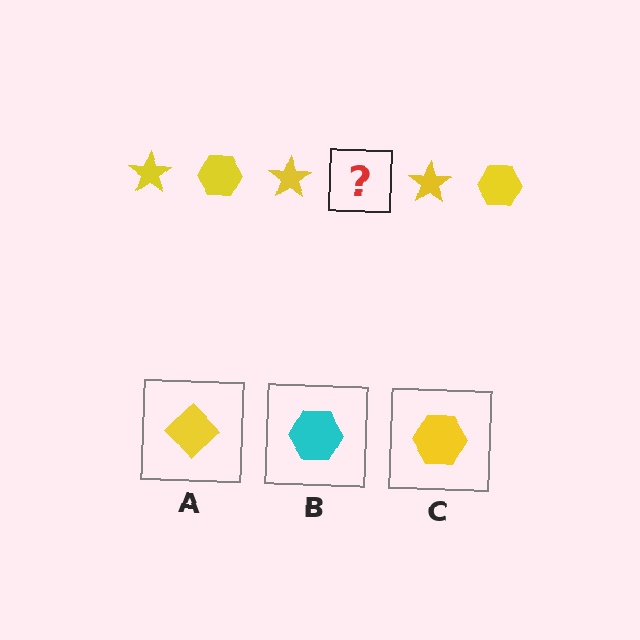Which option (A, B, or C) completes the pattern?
C.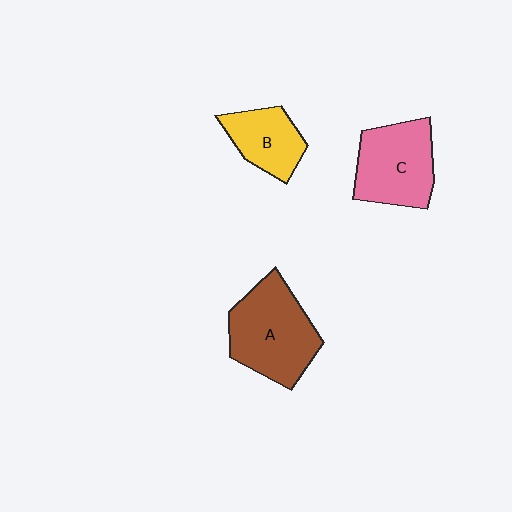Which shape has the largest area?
Shape A (brown).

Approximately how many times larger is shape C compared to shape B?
Approximately 1.5 times.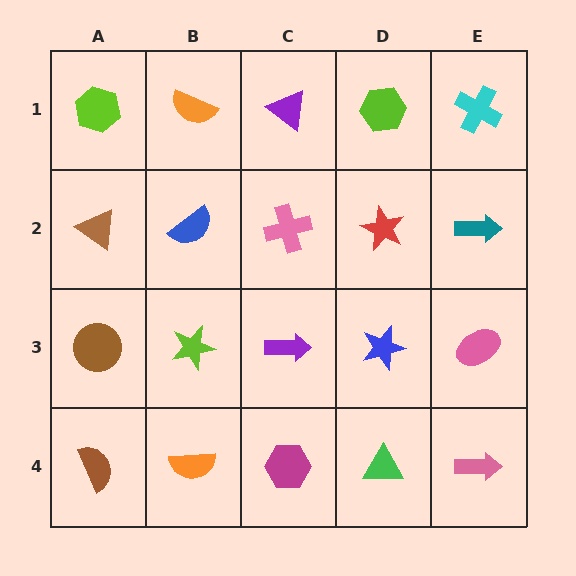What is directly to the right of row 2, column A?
A blue semicircle.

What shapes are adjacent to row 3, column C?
A pink cross (row 2, column C), a magenta hexagon (row 4, column C), a lime star (row 3, column B), a blue star (row 3, column D).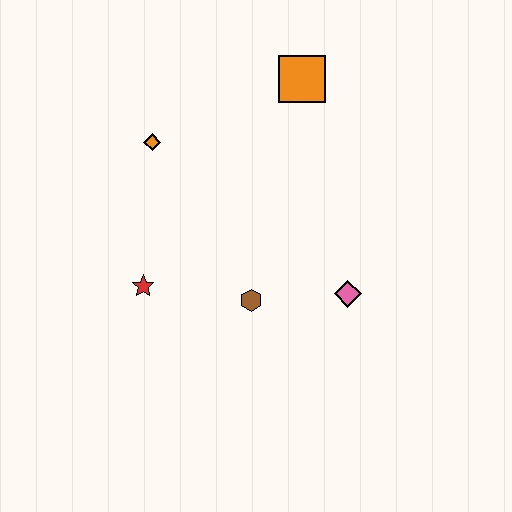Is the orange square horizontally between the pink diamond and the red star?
Yes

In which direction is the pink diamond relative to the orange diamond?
The pink diamond is to the right of the orange diamond.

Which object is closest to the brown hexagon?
The pink diamond is closest to the brown hexagon.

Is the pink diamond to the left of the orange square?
No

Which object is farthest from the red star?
The orange square is farthest from the red star.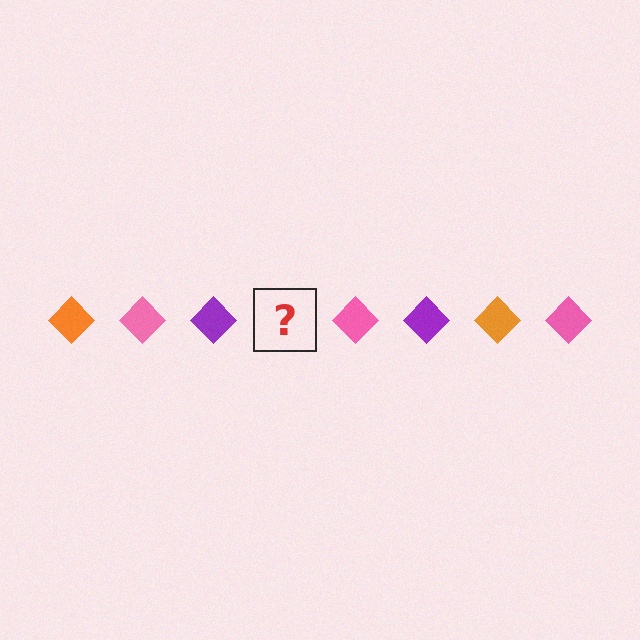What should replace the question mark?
The question mark should be replaced with an orange diamond.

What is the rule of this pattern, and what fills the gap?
The rule is that the pattern cycles through orange, pink, purple diamonds. The gap should be filled with an orange diamond.